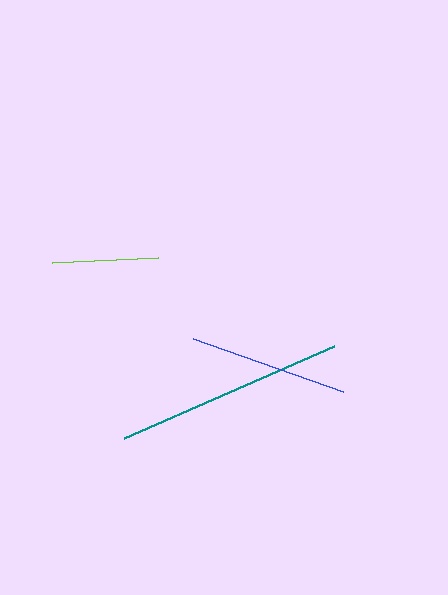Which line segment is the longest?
The teal line is the longest at approximately 229 pixels.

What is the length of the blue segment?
The blue segment is approximately 160 pixels long.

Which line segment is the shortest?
The lime line is the shortest at approximately 106 pixels.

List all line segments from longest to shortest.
From longest to shortest: teal, blue, lime.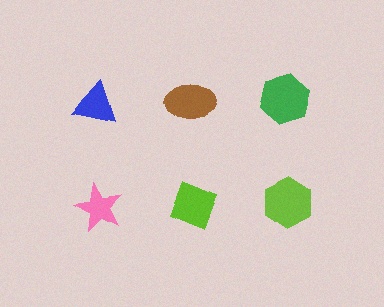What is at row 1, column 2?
A brown ellipse.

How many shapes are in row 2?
3 shapes.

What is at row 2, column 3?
A lime hexagon.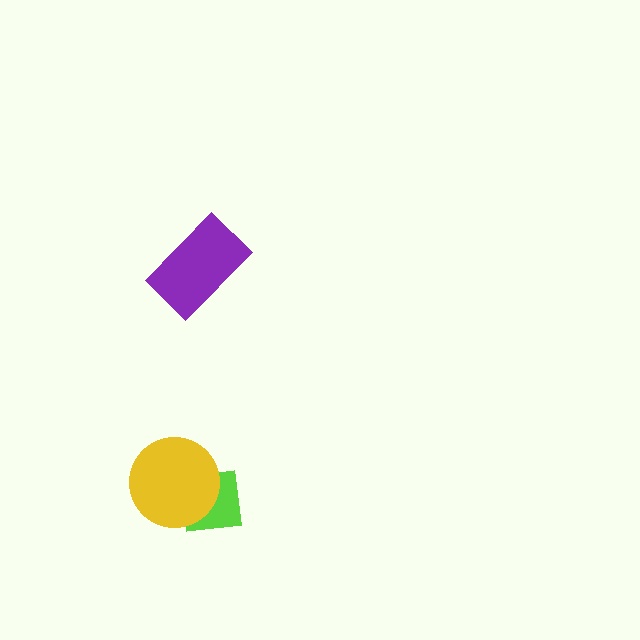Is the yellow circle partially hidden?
No, no other shape covers it.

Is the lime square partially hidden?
Yes, it is partially covered by another shape.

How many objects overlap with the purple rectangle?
0 objects overlap with the purple rectangle.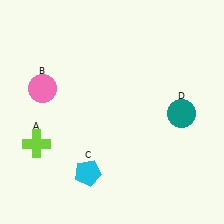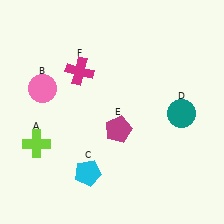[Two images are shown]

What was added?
A magenta pentagon (E), a magenta cross (F) were added in Image 2.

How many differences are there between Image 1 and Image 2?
There are 2 differences between the two images.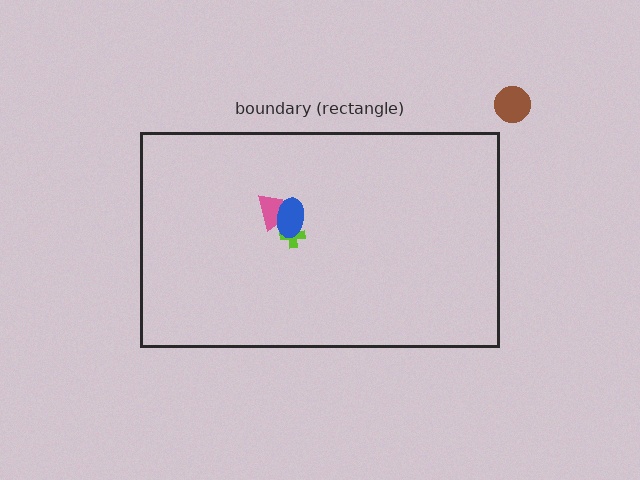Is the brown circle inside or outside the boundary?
Outside.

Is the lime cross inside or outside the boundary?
Inside.